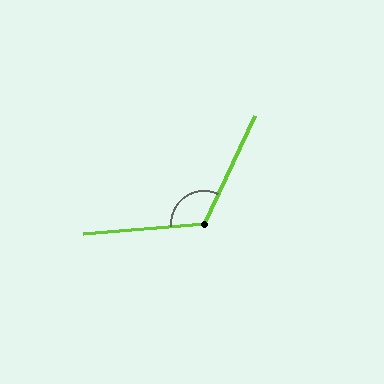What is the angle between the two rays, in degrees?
Approximately 120 degrees.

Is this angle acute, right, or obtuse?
It is obtuse.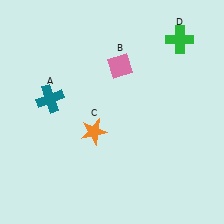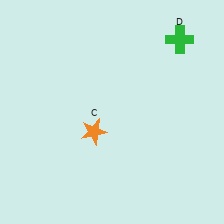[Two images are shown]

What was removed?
The pink diamond (B), the teal cross (A) were removed in Image 2.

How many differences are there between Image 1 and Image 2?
There are 2 differences between the two images.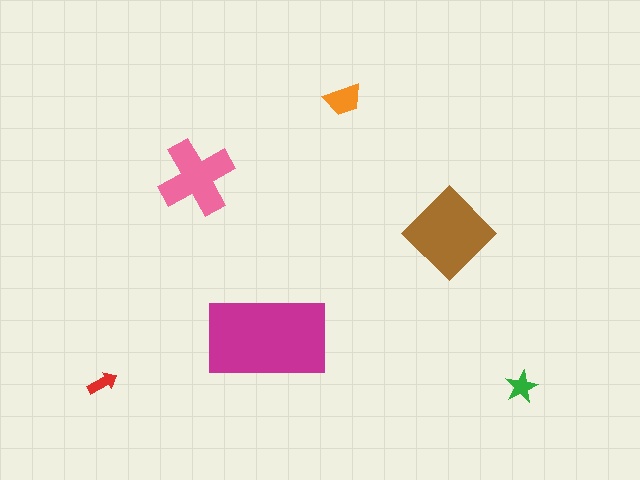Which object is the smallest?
The red arrow.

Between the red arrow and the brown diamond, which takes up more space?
The brown diamond.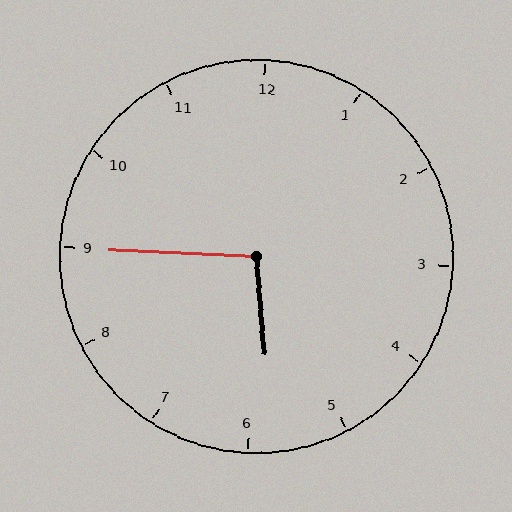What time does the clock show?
5:45.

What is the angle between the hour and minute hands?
Approximately 98 degrees.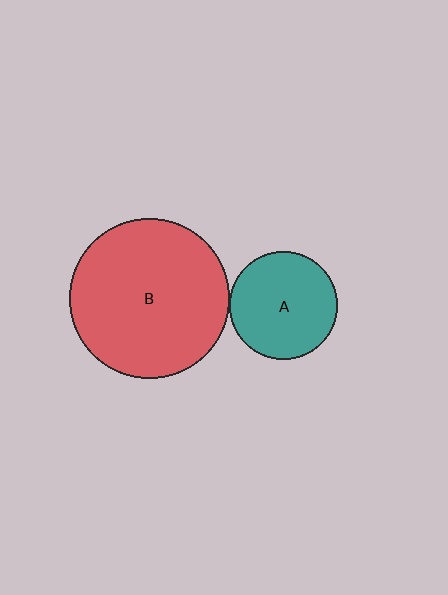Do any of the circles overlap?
No, none of the circles overlap.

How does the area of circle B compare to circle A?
Approximately 2.2 times.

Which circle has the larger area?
Circle B (red).